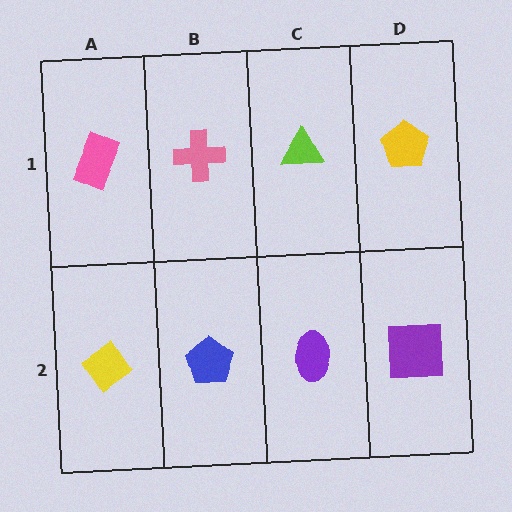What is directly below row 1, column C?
A purple ellipse.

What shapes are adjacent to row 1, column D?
A purple square (row 2, column D), a lime triangle (row 1, column C).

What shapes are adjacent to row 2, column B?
A pink cross (row 1, column B), a yellow diamond (row 2, column A), a purple ellipse (row 2, column C).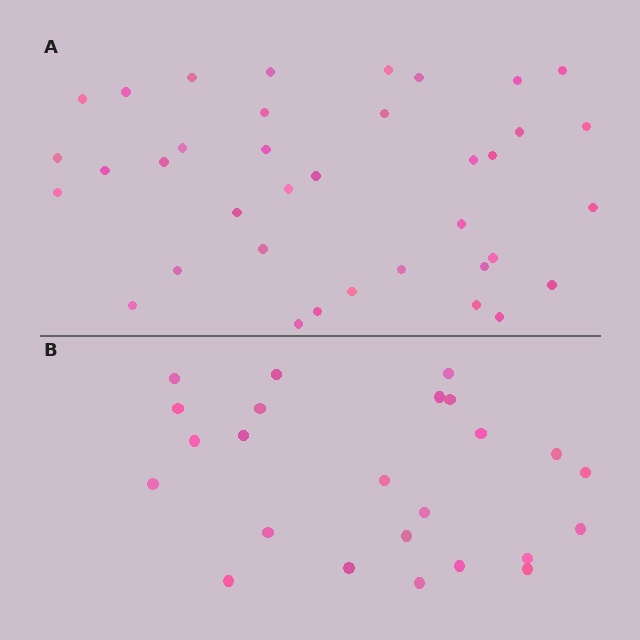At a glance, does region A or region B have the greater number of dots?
Region A (the top region) has more dots.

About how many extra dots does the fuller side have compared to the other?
Region A has approximately 15 more dots than region B.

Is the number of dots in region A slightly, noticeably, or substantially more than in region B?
Region A has substantially more. The ratio is roughly 1.5 to 1.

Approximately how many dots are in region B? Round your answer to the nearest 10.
About 20 dots. (The exact count is 24, which rounds to 20.)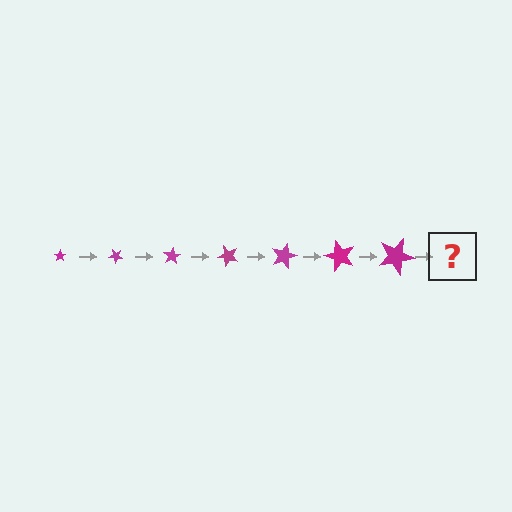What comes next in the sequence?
The next element should be a star, larger than the previous one and rotated 280 degrees from the start.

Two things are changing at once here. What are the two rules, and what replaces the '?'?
The two rules are that the star grows larger each step and it rotates 40 degrees each step. The '?' should be a star, larger than the previous one and rotated 280 degrees from the start.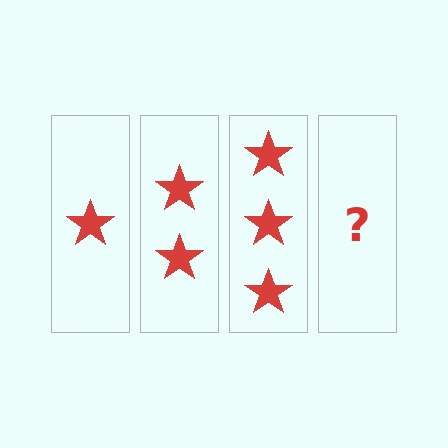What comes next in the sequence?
The next element should be 4 stars.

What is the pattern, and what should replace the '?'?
The pattern is that each step adds one more star. The '?' should be 4 stars.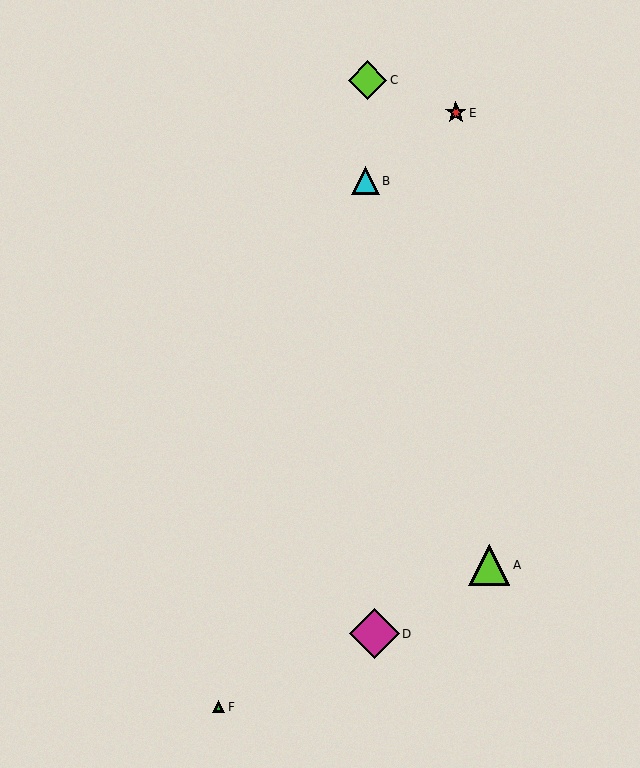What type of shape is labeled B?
Shape B is a cyan triangle.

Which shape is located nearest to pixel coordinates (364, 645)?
The magenta diamond (labeled D) at (374, 634) is nearest to that location.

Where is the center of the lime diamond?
The center of the lime diamond is at (368, 80).